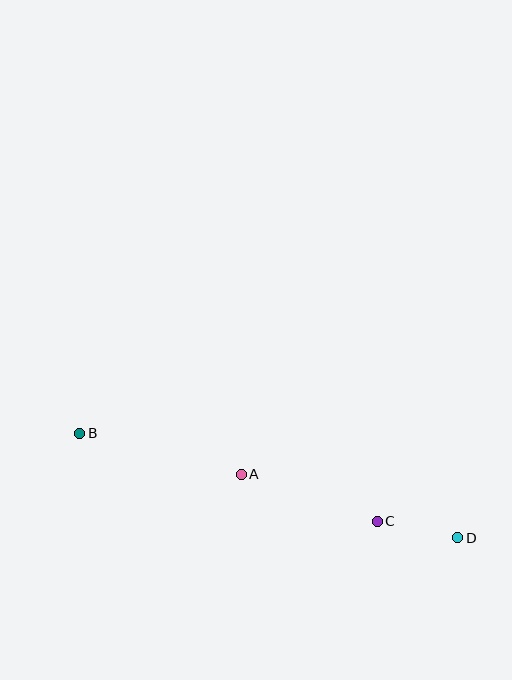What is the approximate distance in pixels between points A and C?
The distance between A and C is approximately 144 pixels.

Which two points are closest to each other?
Points C and D are closest to each other.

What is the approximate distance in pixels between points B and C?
The distance between B and C is approximately 310 pixels.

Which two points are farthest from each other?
Points B and D are farthest from each other.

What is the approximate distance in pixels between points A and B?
The distance between A and B is approximately 166 pixels.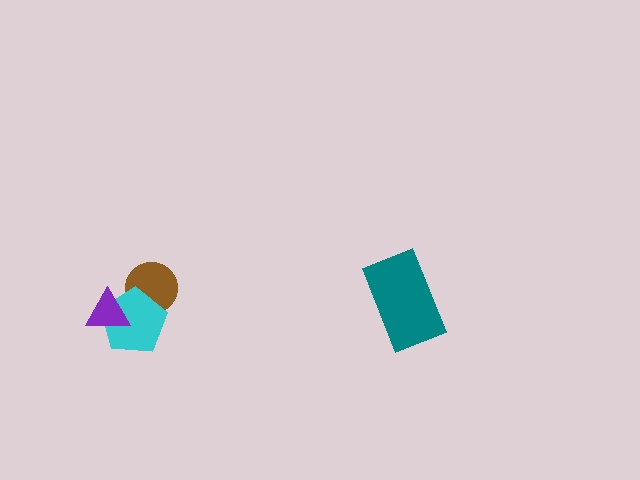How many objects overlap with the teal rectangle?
0 objects overlap with the teal rectangle.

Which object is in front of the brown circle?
The cyan pentagon is in front of the brown circle.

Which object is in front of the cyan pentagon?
The purple triangle is in front of the cyan pentagon.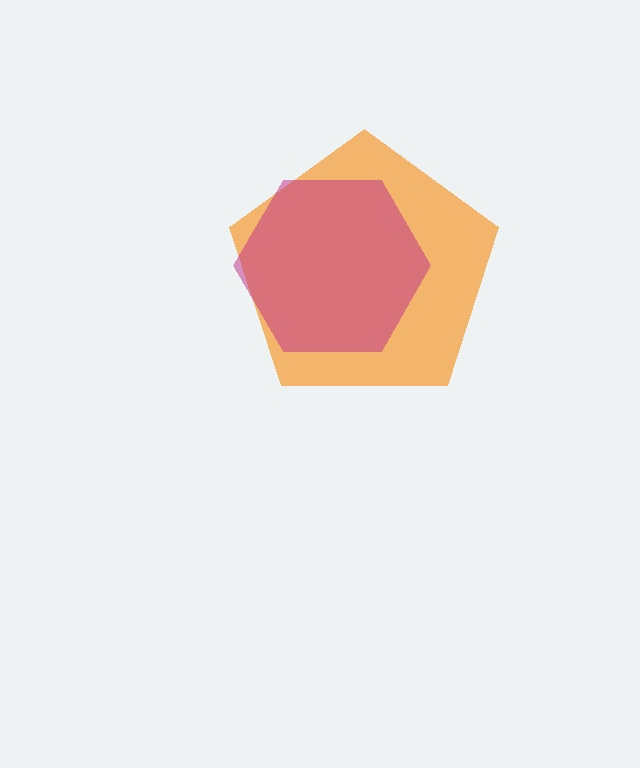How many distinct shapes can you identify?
There are 2 distinct shapes: an orange pentagon, a magenta hexagon.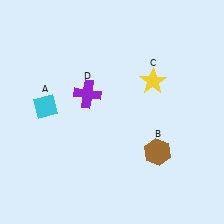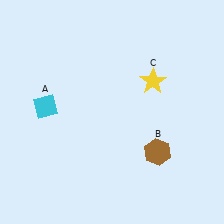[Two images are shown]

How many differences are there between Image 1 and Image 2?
There is 1 difference between the two images.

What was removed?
The purple cross (D) was removed in Image 2.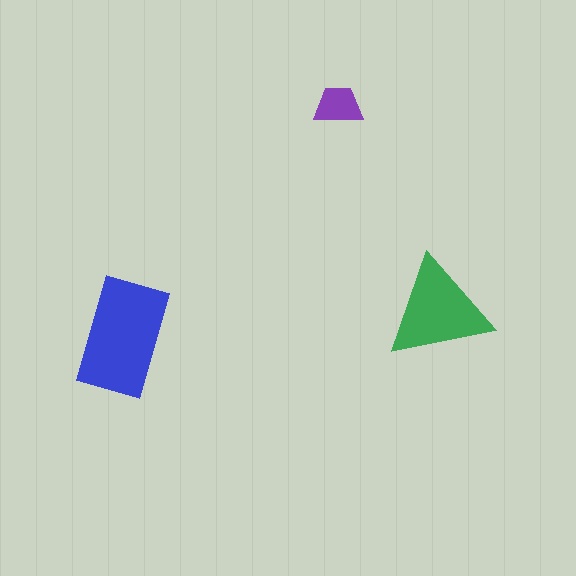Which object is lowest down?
The blue rectangle is bottommost.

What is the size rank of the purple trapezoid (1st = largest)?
3rd.